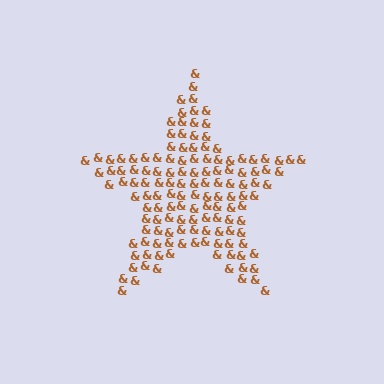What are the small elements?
The small elements are ampersands.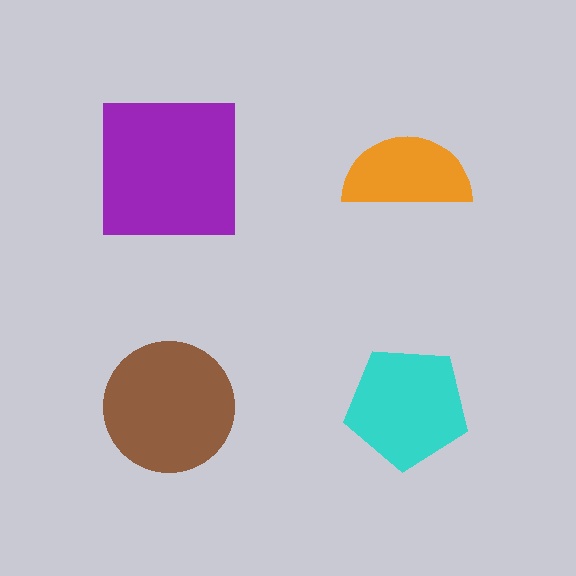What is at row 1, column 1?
A purple square.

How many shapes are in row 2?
2 shapes.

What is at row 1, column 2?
An orange semicircle.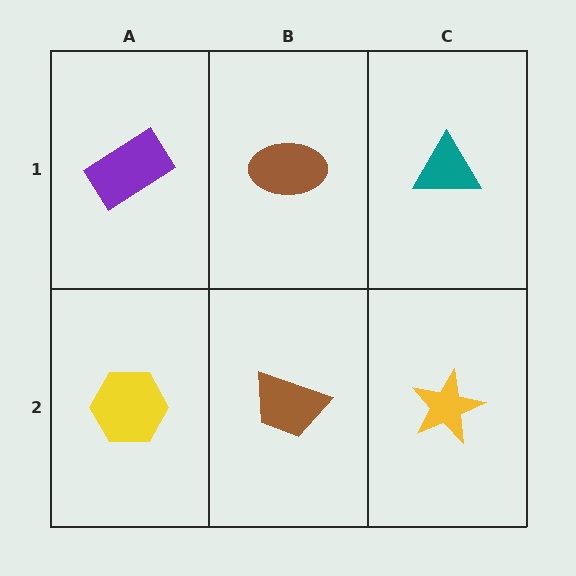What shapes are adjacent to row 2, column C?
A teal triangle (row 1, column C), a brown trapezoid (row 2, column B).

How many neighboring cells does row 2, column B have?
3.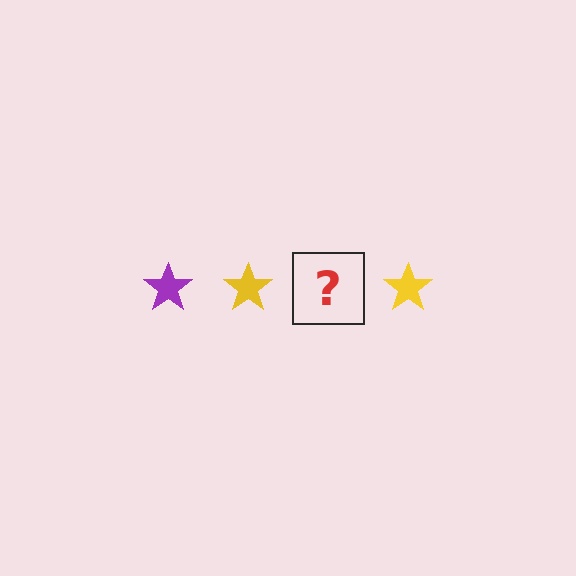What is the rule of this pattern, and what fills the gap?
The rule is that the pattern cycles through purple, yellow stars. The gap should be filled with a purple star.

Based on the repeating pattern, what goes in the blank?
The blank should be a purple star.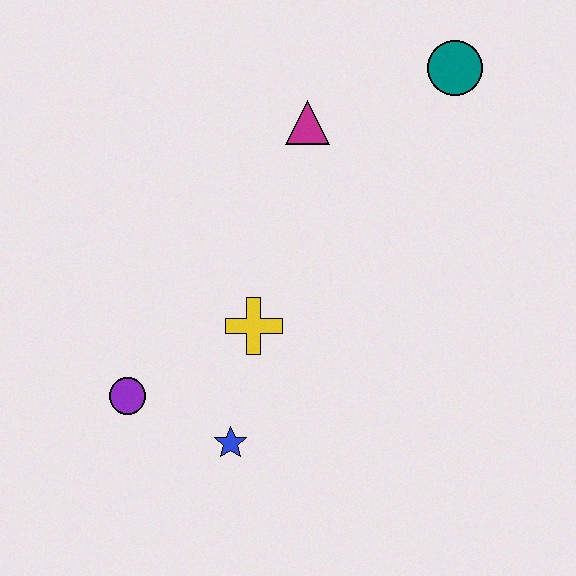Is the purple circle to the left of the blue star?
Yes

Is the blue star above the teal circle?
No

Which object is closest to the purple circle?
The blue star is closest to the purple circle.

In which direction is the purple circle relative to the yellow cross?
The purple circle is to the left of the yellow cross.